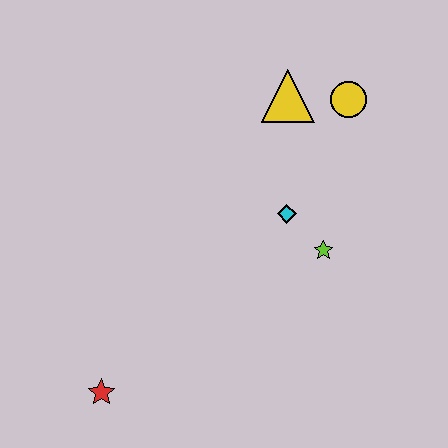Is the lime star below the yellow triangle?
Yes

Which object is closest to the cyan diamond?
The lime star is closest to the cyan diamond.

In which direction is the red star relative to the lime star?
The red star is to the left of the lime star.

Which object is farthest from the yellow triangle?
The red star is farthest from the yellow triangle.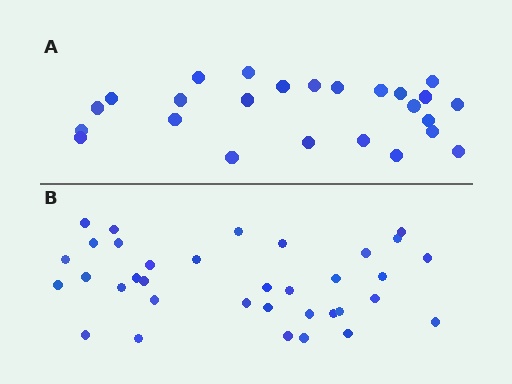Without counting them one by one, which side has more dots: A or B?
Region B (the bottom region) has more dots.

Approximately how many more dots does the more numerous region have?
Region B has roughly 10 or so more dots than region A.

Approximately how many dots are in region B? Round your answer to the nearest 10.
About 40 dots. (The exact count is 35, which rounds to 40.)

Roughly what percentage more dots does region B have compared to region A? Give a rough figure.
About 40% more.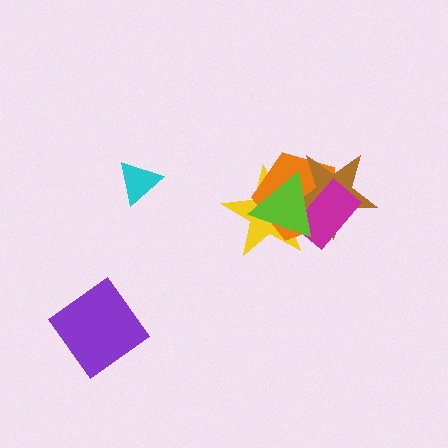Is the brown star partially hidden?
Yes, it is partially covered by another shape.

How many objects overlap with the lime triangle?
4 objects overlap with the lime triangle.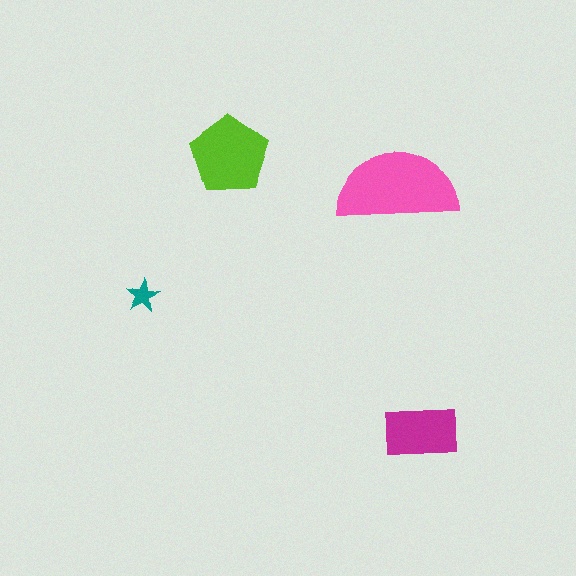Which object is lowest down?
The magenta rectangle is bottommost.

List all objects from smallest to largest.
The teal star, the magenta rectangle, the lime pentagon, the pink semicircle.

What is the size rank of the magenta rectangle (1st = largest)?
3rd.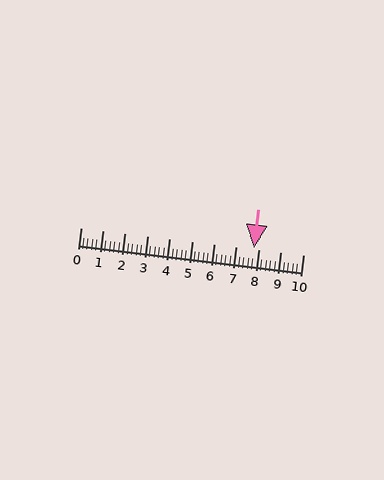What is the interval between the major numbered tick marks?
The major tick marks are spaced 1 units apart.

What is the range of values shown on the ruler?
The ruler shows values from 0 to 10.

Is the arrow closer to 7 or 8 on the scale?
The arrow is closer to 8.